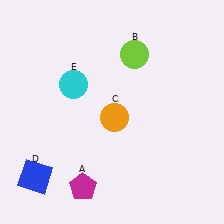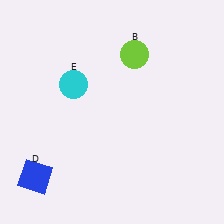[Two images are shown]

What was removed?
The magenta pentagon (A), the orange circle (C) were removed in Image 2.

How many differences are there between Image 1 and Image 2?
There are 2 differences between the two images.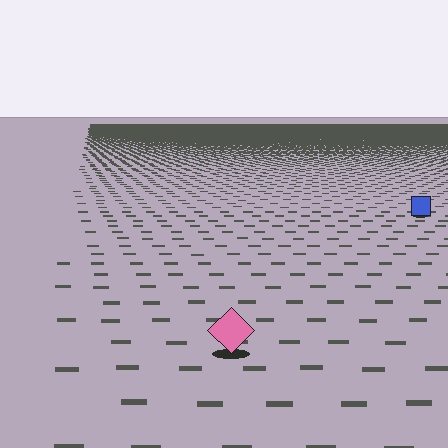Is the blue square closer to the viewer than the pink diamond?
No. The pink diamond is closer — you can tell from the texture gradient: the ground texture is coarser near it.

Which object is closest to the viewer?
The pink diamond is closest. The texture marks near it are larger and more spread out.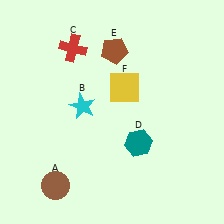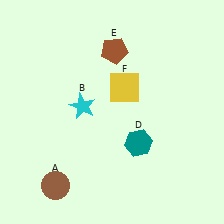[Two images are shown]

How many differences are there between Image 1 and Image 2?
There is 1 difference between the two images.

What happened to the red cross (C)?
The red cross (C) was removed in Image 2. It was in the top-left area of Image 1.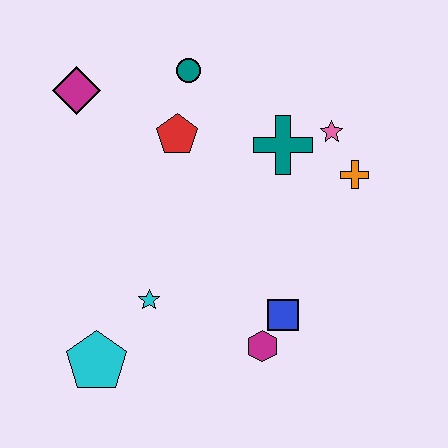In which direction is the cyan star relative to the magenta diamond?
The cyan star is below the magenta diamond.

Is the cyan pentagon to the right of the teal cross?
No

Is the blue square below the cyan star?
Yes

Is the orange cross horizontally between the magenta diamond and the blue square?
No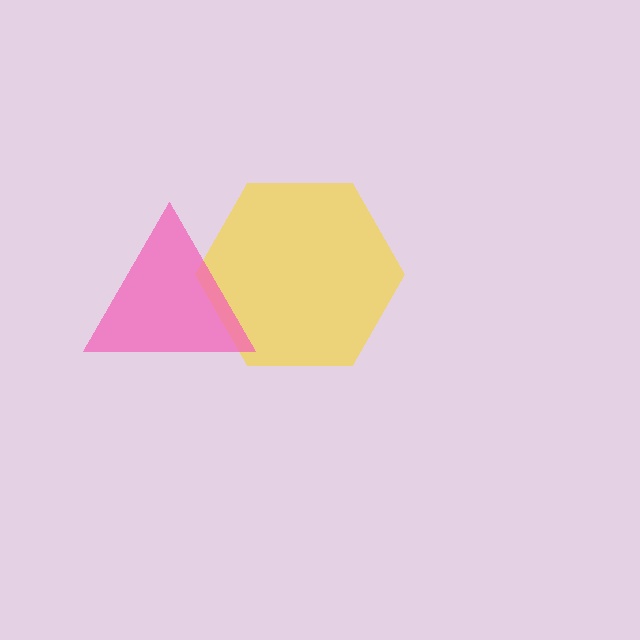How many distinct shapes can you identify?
There are 2 distinct shapes: a yellow hexagon, a pink triangle.